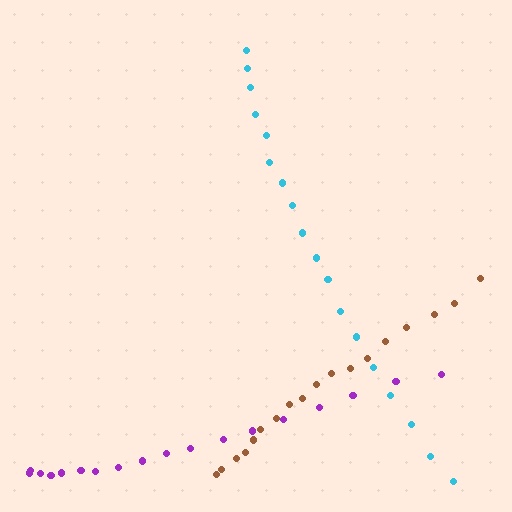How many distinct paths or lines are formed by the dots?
There are 3 distinct paths.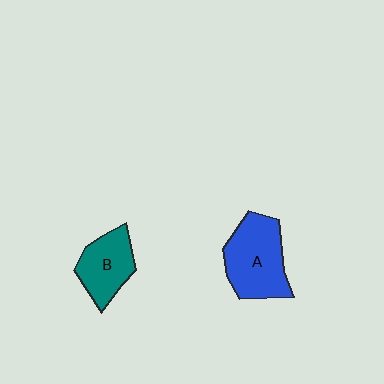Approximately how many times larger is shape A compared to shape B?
Approximately 1.4 times.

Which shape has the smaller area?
Shape B (teal).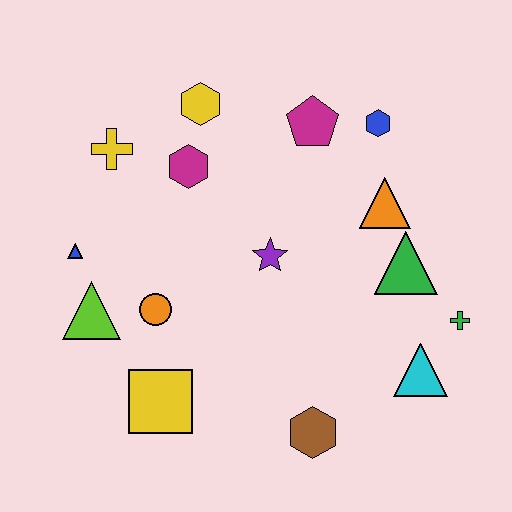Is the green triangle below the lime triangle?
No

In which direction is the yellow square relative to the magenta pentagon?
The yellow square is below the magenta pentagon.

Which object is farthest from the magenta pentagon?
The yellow square is farthest from the magenta pentagon.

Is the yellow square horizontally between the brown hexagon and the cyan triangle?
No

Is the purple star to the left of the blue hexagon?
Yes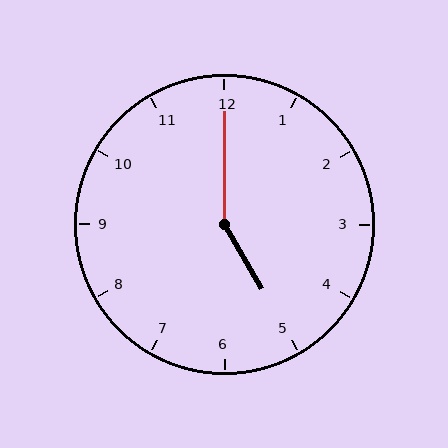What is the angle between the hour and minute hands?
Approximately 150 degrees.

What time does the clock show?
5:00.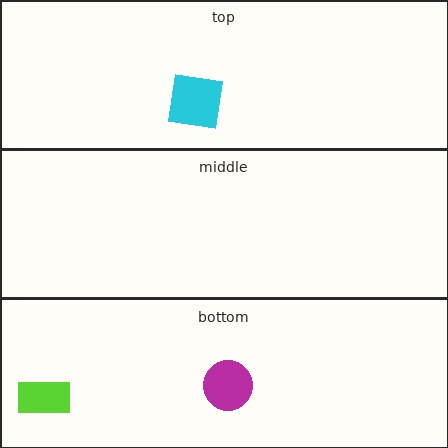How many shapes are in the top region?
1.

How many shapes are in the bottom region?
2.